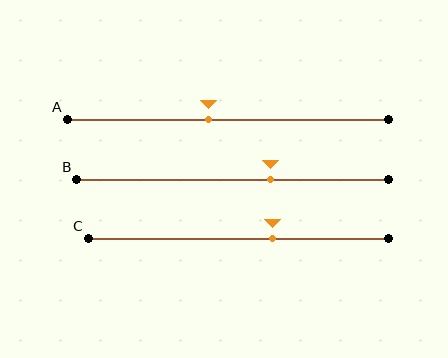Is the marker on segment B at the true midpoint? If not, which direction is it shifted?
No, the marker on segment B is shifted to the right by about 12% of the segment length.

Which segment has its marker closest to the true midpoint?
Segment A has its marker closest to the true midpoint.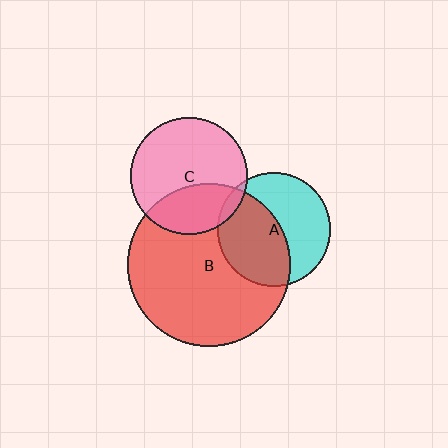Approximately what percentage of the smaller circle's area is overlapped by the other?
Approximately 50%.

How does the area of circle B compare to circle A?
Approximately 2.1 times.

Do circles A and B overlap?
Yes.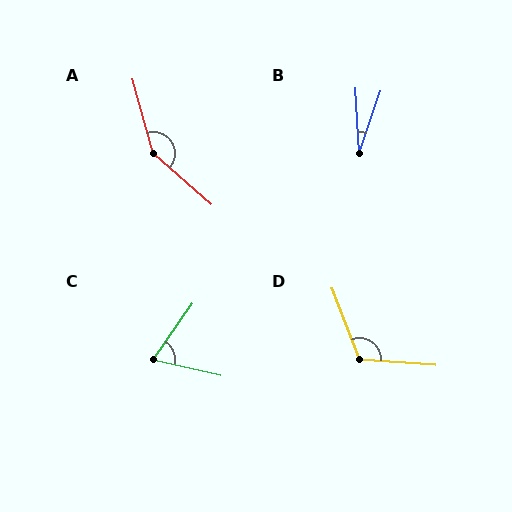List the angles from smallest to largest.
B (22°), C (68°), D (116°), A (147°).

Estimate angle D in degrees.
Approximately 116 degrees.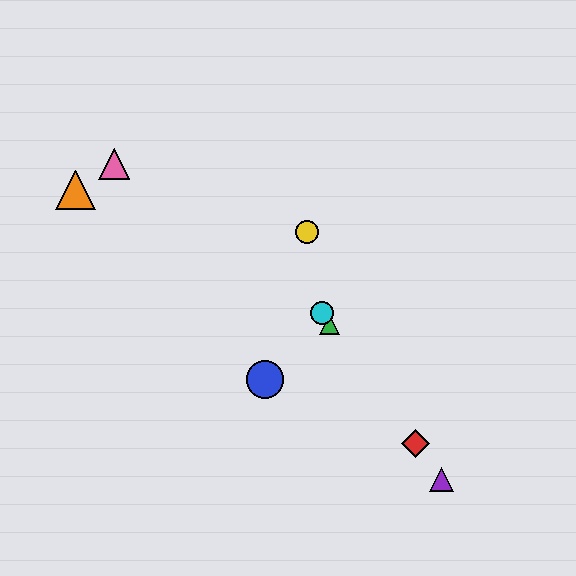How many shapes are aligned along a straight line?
4 shapes (the red diamond, the green triangle, the purple triangle, the cyan circle) are aligned along a straight line.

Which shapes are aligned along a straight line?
The red diamond, the green triangle, the purple triangle, the cyan circle are aligned along a straight line.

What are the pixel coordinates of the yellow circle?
The yellow circle is at (307, 232).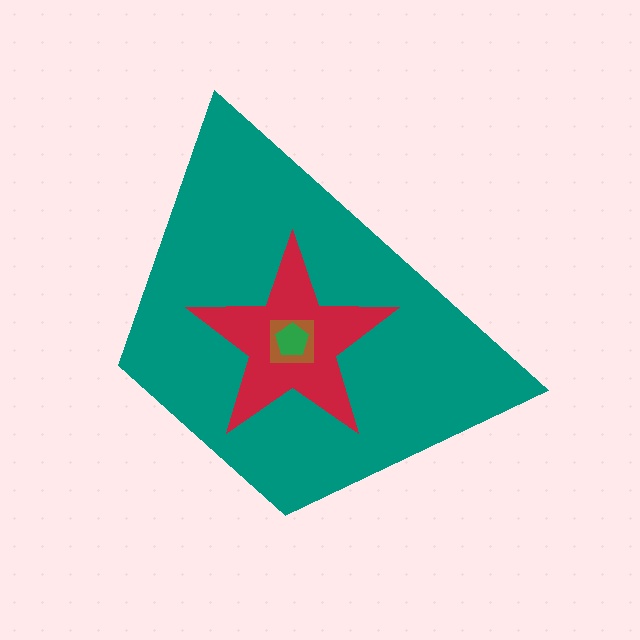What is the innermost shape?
The green pentagon.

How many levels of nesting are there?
4.